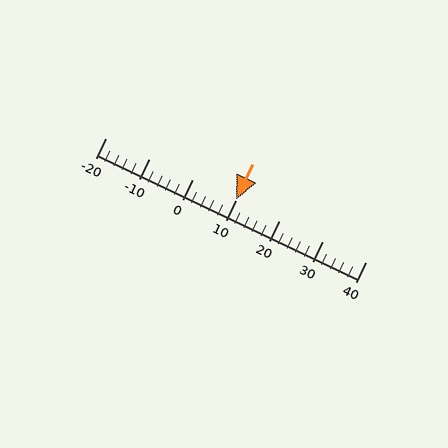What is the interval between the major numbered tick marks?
The major tick marks are spaced 10 units apart.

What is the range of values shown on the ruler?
The ruler shows values from -20 to 40.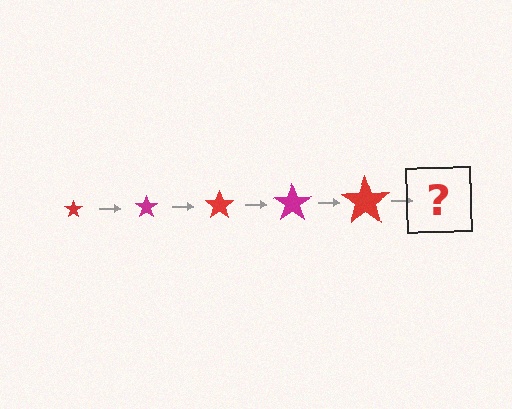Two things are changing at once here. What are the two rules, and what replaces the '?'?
The two rules are that the star grows larger each step and the color cycles through red and magenta. The '?' should be a magenta star, larger than the previous one.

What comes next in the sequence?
The next element should be a magenta star, larger than the previous one.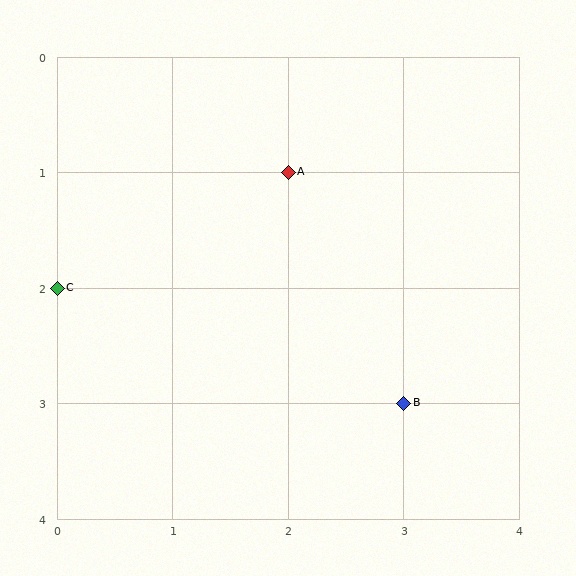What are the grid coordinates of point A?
Point A is at grid coordinates (2, 1).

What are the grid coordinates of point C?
Point C is at grid coordinates (0, 2).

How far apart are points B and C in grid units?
Points B and C are 3 columns and 1 row apart (about 3.2 grid units diagonally).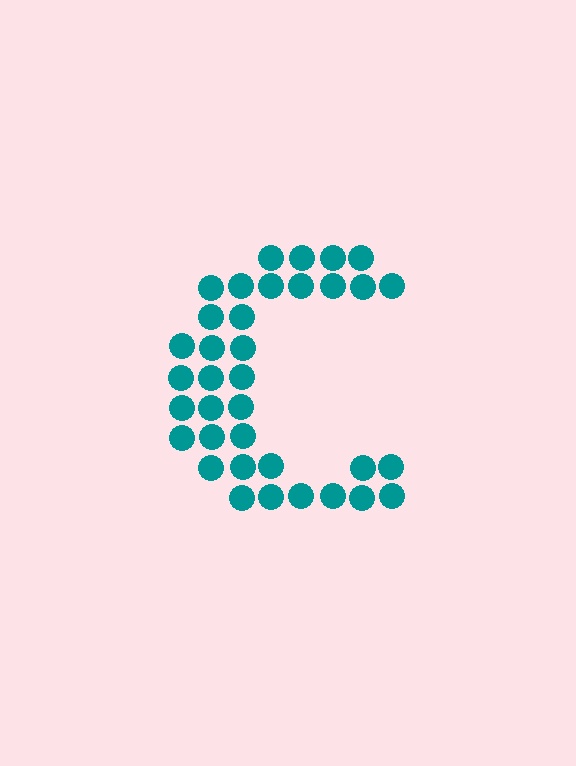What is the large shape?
The large shape is the letter C.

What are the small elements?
The small elements are circles.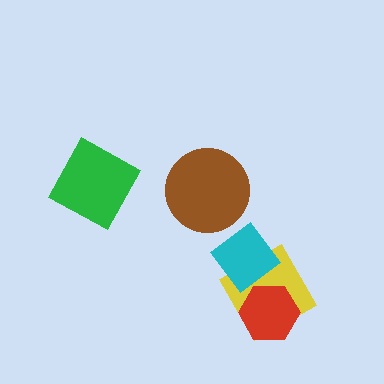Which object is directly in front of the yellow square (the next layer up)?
The cyan diamond is directly in front of the yellow square.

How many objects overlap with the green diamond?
0 objects overlap with the green diamond.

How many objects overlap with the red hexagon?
1 object overlaps with the red hexagon.